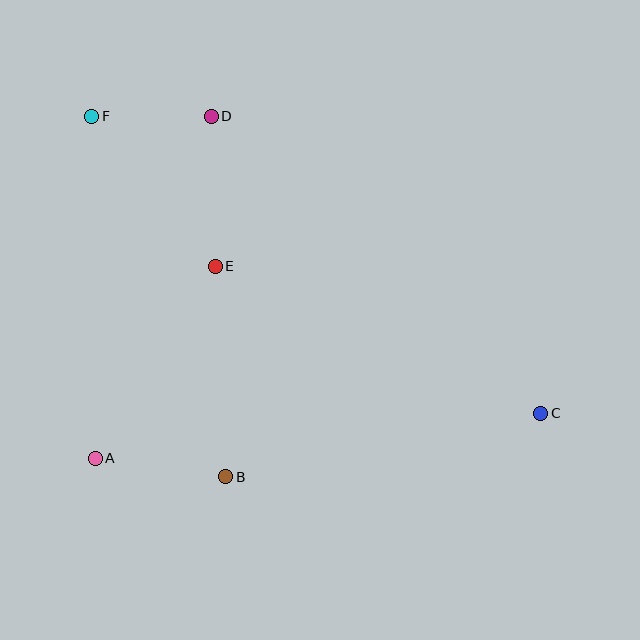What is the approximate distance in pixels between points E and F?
The distance between E and F is approximately 194 pixels.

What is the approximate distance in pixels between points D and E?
The distance between D and E is approximately 150 pixels.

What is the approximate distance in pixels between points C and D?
The distance between C and D is approximately 443 pixels.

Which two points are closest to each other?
Points D and F are closest to each other.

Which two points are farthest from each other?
Points C and F are farthest from each other.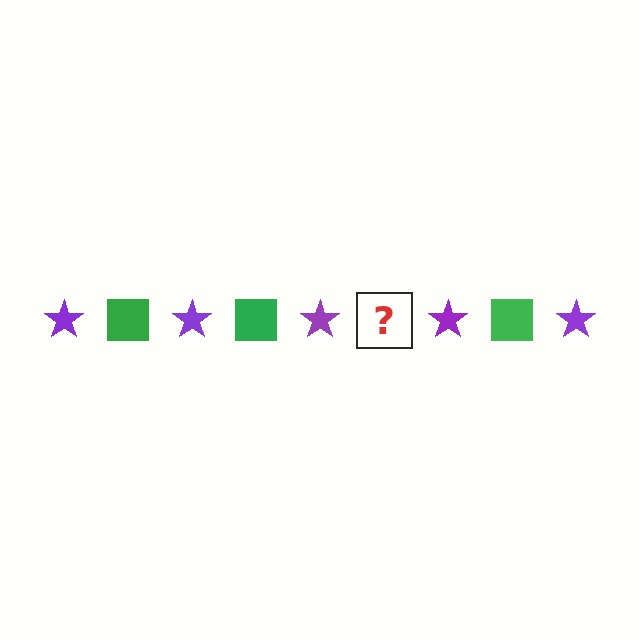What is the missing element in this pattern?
The missing element is a green square.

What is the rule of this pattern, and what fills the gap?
The rule is that the pattern alternates between purple star and green square. The gap should be filled with a green square.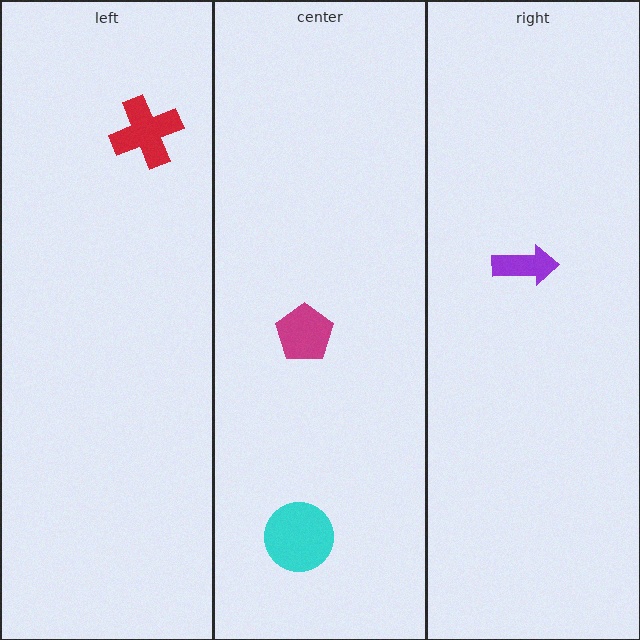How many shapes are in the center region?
2.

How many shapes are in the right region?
1.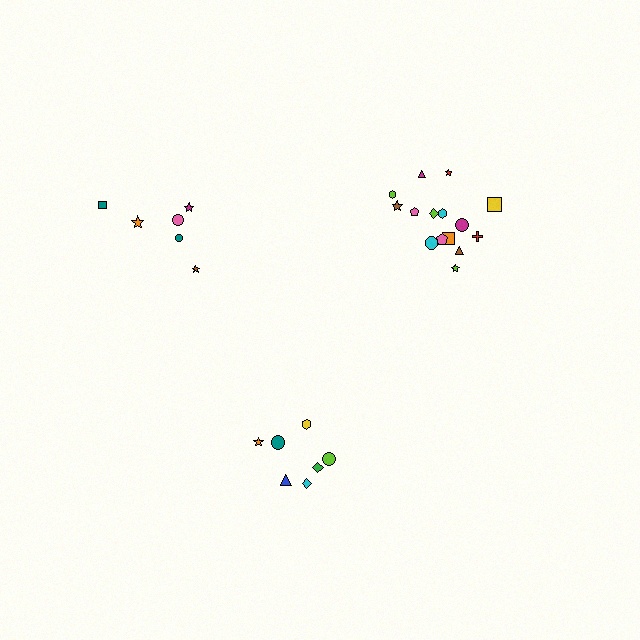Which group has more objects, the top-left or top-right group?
The top-right group.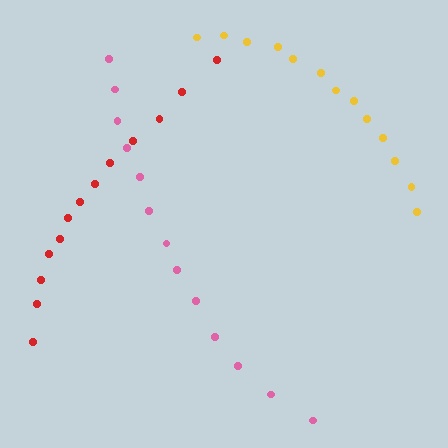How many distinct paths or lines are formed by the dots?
There are 3 distinct paths.